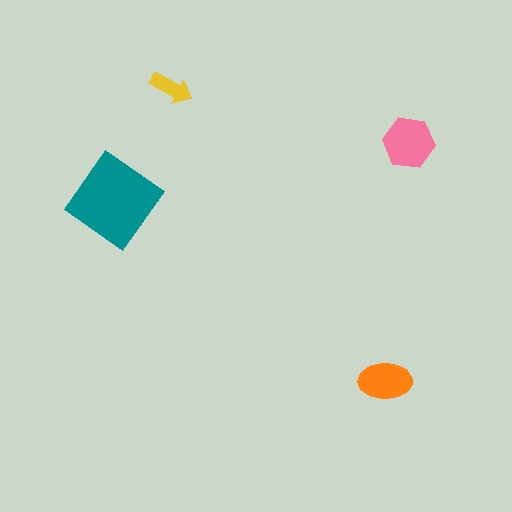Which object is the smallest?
The yellow arrow.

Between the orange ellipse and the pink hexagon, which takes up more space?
The pink hexagon.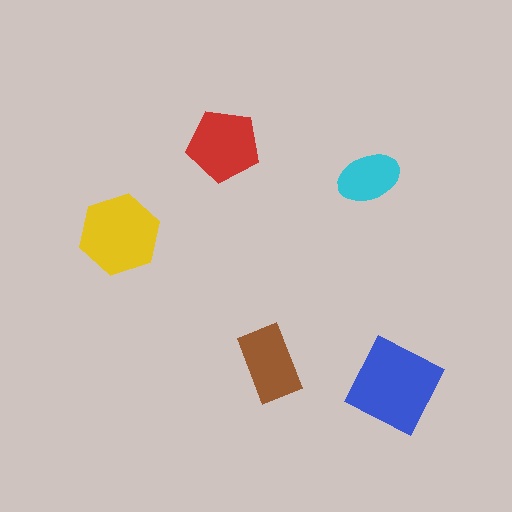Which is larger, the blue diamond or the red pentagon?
The blue diamond.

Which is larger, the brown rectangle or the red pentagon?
The red pentagon.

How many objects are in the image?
There are 5 objects in the image.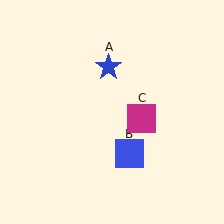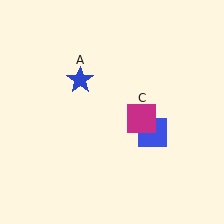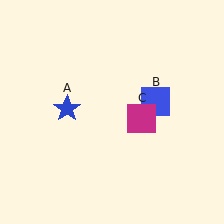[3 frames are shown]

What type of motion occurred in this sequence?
The blue star (object A), blue square (object B) rotated counterclockwise around the center of the scene.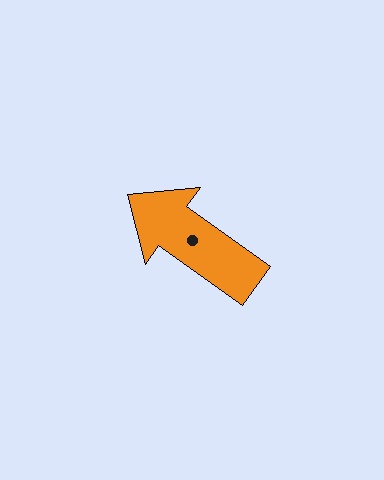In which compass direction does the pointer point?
Northwest.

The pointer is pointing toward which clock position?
Roughly 10 o'clock.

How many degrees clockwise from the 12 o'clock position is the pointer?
Approximately 305 degrees.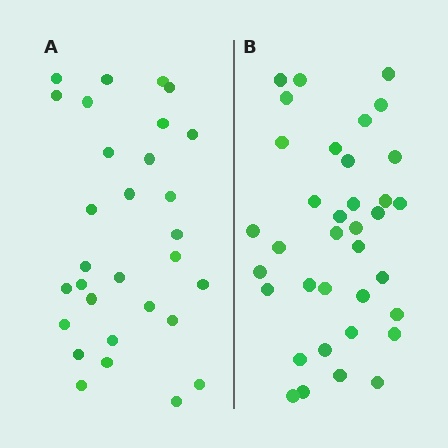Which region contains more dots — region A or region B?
Region B (the right region) has more dots.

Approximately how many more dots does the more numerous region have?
Region B has about 6 more dots than region A.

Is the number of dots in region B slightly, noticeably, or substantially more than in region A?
Region B has only slightly more — the two regions are fairly close. The ratio is roughly 1.2 to 1.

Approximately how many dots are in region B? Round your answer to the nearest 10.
About 40 dots. (The exact count is 36, which rounds to 40.)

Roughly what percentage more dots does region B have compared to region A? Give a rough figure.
About 20% more.